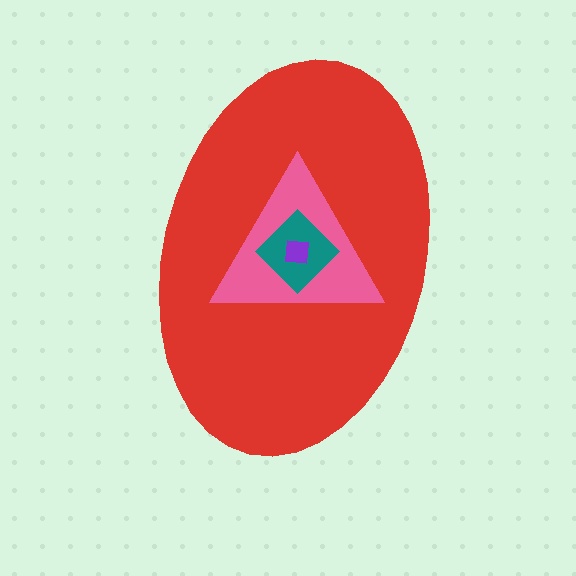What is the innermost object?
The purple square.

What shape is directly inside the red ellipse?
The pink triangle.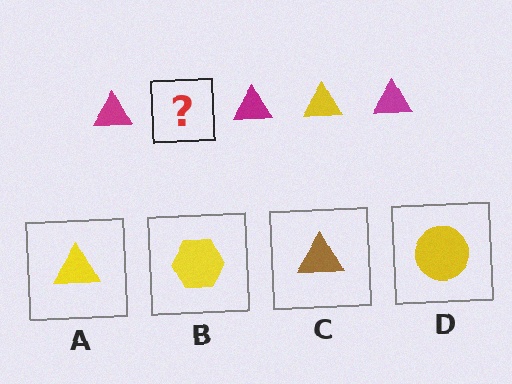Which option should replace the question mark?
Option A.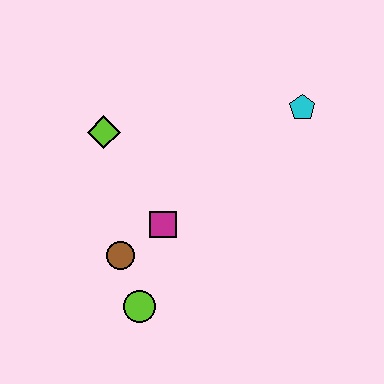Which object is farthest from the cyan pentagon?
The lime circle is farthest from the cyan pentagon.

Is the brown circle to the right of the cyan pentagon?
No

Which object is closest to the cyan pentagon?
The magenta square is closest to the cyan pentagon.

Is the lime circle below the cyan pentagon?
Yes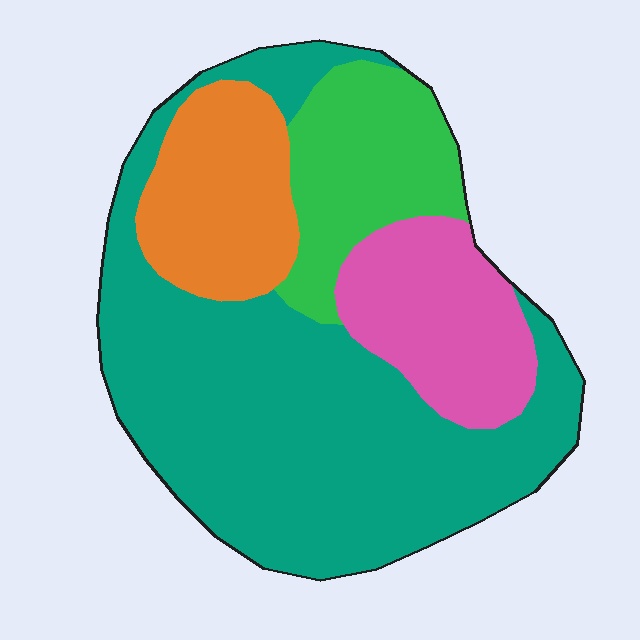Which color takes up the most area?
Teal, at roughly 55%.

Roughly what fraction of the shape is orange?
Orange covers 15% of the shape.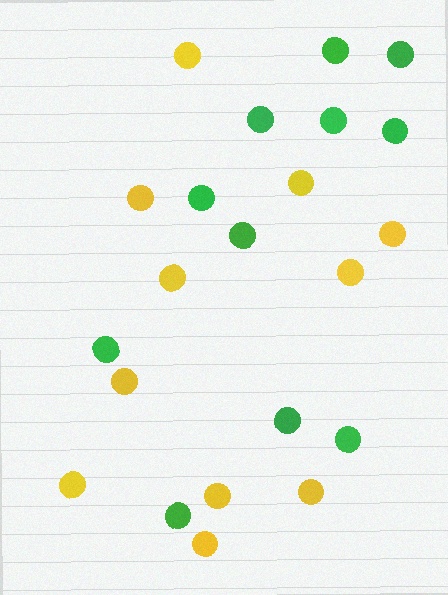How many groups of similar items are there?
There are 2 groups: one group of green circles (11) and one group of yellow circles (11).